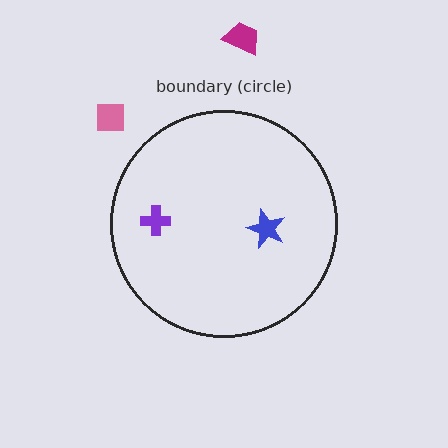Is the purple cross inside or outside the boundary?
Inside.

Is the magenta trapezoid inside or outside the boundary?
Outside.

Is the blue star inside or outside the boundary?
Inside.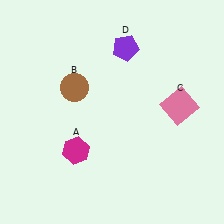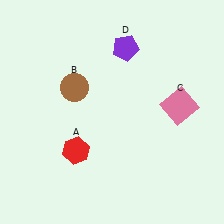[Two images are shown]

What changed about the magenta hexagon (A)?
In Image 1, A is magenta. In Image 2, it changed to red.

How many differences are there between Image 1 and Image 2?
There is 1 difference between the two images.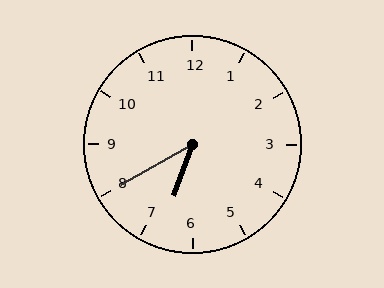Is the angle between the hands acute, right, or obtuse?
It is acute.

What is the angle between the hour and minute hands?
Approximately 40 degrees.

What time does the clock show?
6:40.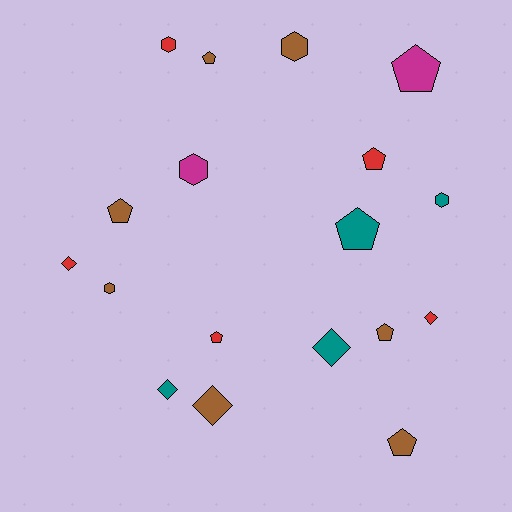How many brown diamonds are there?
There is 1 brown diamond.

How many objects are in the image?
There are 18 objects.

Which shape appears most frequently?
Pentagon, with 8 objects.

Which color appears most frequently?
Brown, with 7 objects.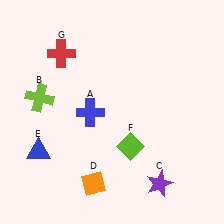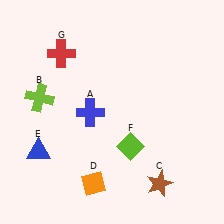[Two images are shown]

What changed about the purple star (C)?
In Image 1, C is purple. In Image 2, it changed to brown.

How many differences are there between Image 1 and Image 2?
There is 1 difference between the two images.